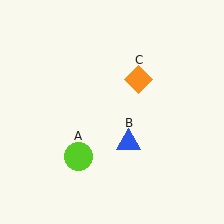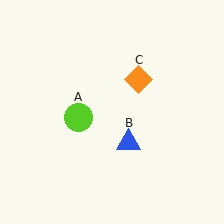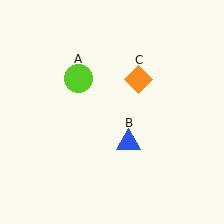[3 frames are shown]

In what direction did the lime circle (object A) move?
The lime circle (object A) moved up.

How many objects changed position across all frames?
1 object changed position: lime circle (object A).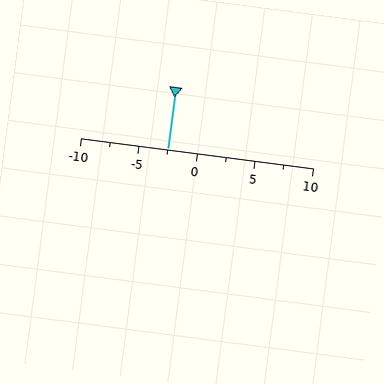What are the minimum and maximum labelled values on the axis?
The axis runs from -10 to 10.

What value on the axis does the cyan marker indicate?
The marker indicates approximately -2.5.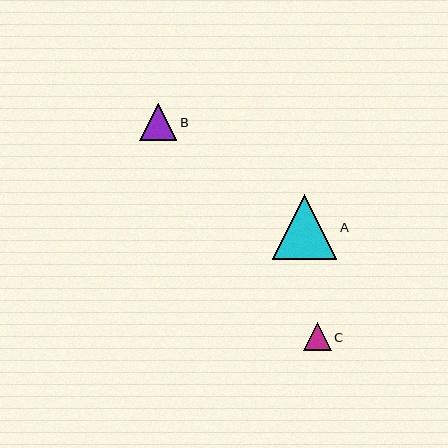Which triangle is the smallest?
Triangle C is the smallest with a size of approximately 28 pixels.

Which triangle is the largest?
Triangle A is the largest with a size of approximately 65 pixels.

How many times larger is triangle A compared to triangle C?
Triangle A is approximately 2.3 times the size of triangle C.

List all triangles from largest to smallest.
From largest to smallest: A, B, C.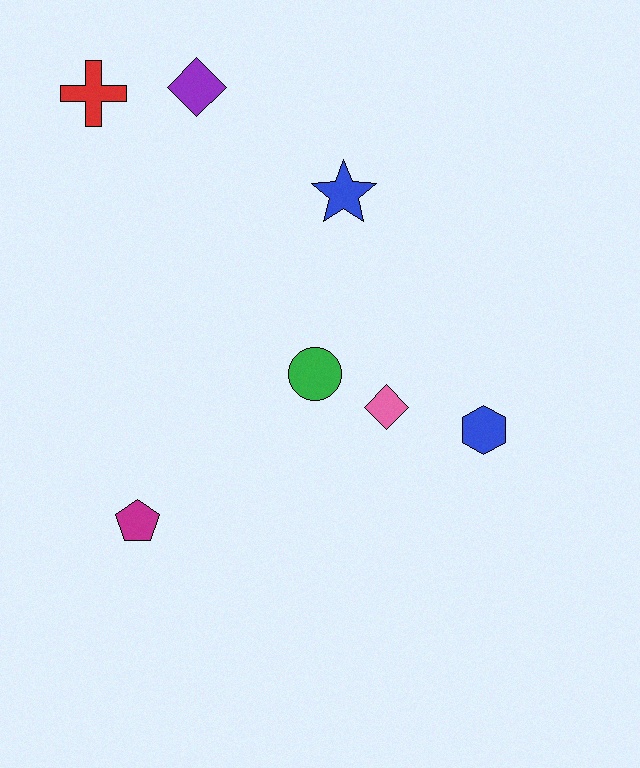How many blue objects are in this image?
There are 2 blue objects.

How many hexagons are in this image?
There is 1 hexagon.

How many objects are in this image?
There are 7 objects.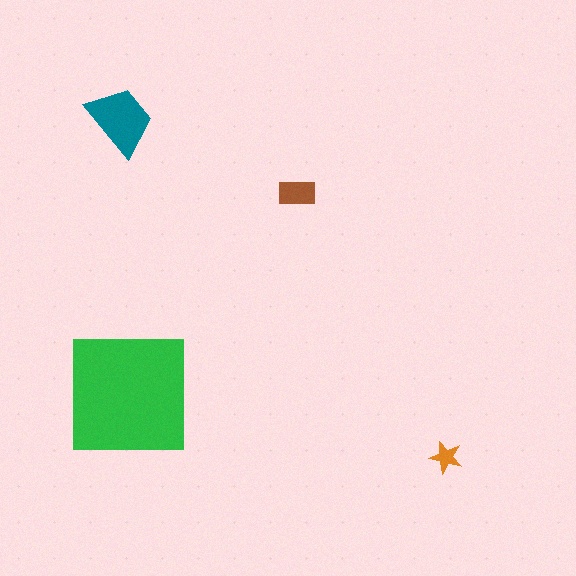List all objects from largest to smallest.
The green square, the teal trapezoid, the brown rectangle, the orange star.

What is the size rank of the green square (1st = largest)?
1st.